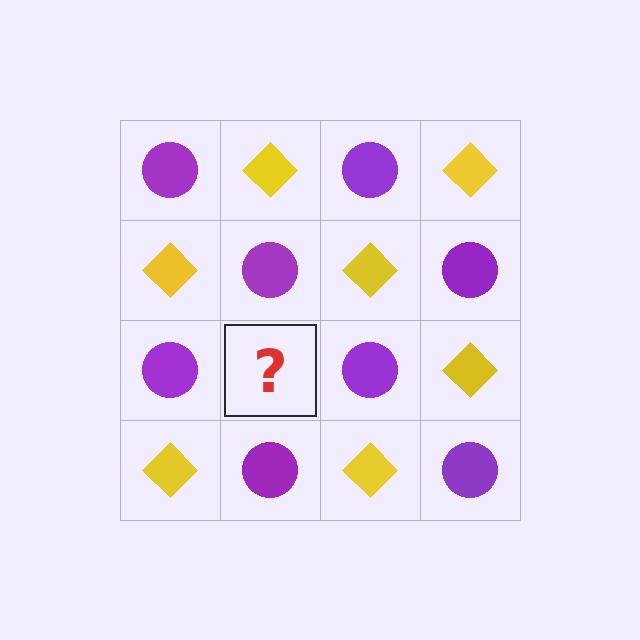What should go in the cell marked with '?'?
The missing cell should contain a yellow diamond.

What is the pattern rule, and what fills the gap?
The rule is that it alternates purple circle and yellow diamond in a checkerboard pattern. The gap should be filled with a yellow diamond.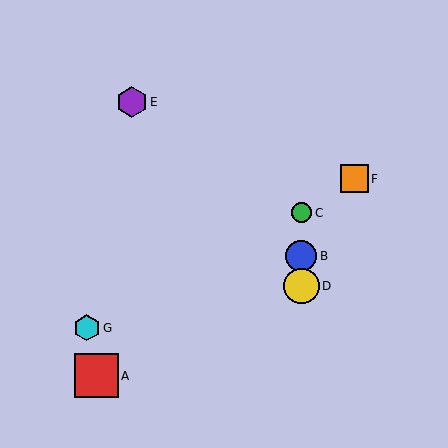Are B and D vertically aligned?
Yes, both are at x≈301.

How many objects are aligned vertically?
3 objects (B, C, D) are aligned vertically.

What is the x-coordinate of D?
Object D is at x≈301.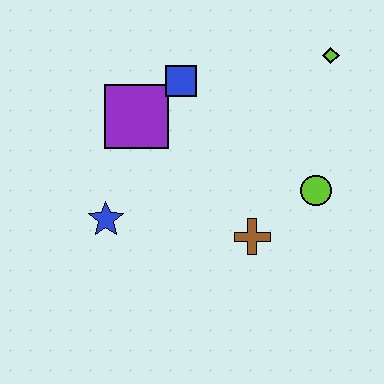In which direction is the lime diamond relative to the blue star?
The lime diamond is to the right of the blue star.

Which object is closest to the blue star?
The purple square is closest to the blue star.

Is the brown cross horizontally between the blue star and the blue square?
No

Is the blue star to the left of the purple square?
Yes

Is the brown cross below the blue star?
Yes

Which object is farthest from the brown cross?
The lime diamond is farthest from the brown cross.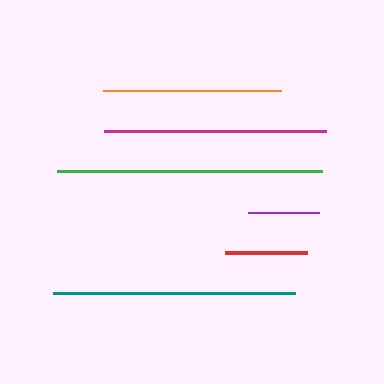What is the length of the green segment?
The green segment is approximately 266 pixels long.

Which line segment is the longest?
The green line is the longest at approximately 266 pixels.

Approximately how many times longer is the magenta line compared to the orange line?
The magenta line is approximately 1.2 times the length of the orange line.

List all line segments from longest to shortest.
From longest to shortest: green, teal, magenta, orange, red, purple.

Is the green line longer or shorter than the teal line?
The green line is longer than the teal line.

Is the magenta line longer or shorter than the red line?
The magenta line is longer than the red line.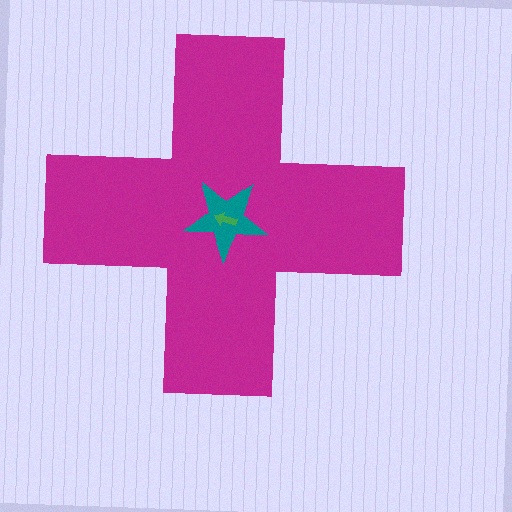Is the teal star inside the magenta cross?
Yes.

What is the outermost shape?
The magenta cross.